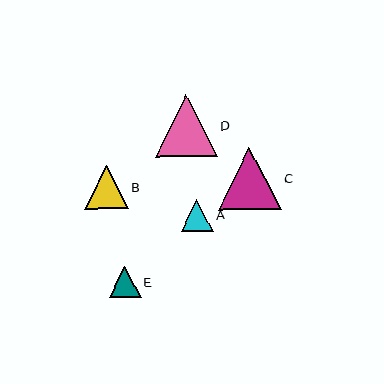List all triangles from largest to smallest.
From largest to smallest: C, D, B, A, E.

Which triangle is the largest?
Triangle C is the largest with a size of approximately 63 pixels.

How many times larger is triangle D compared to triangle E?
Triangle D is approximately 2.0 times the size of triangle E.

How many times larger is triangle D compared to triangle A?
Triangle D is approximately 1.9 times the size of triangle A.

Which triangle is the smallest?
Triangle E is the smallest with a size of approximately 31 pixels.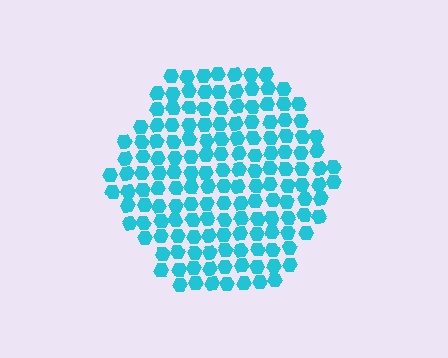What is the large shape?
The large shape is a hexagon.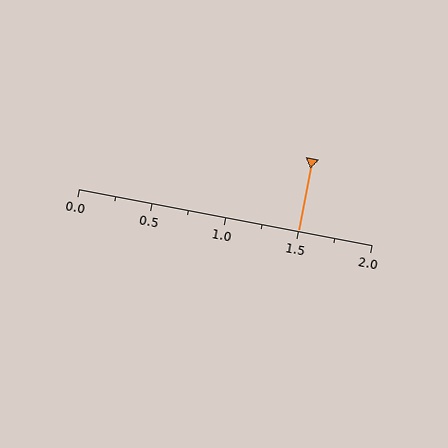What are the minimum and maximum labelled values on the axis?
The axis runs from 0.0 to 2.0.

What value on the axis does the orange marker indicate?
The marker indicates approximately 1.5.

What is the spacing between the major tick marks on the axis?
The major ticks are spaced 0.5 apart.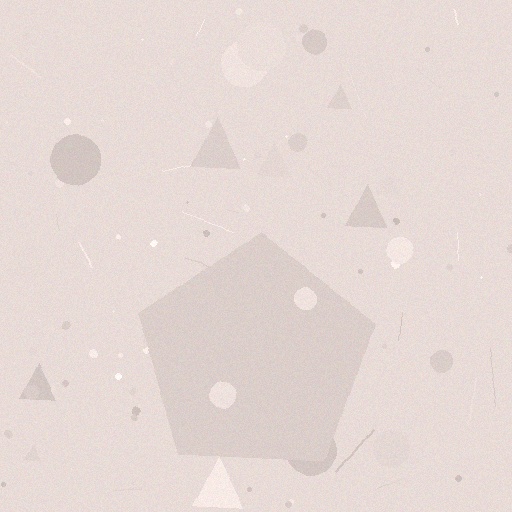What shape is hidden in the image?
A pentagon is hidden in the image.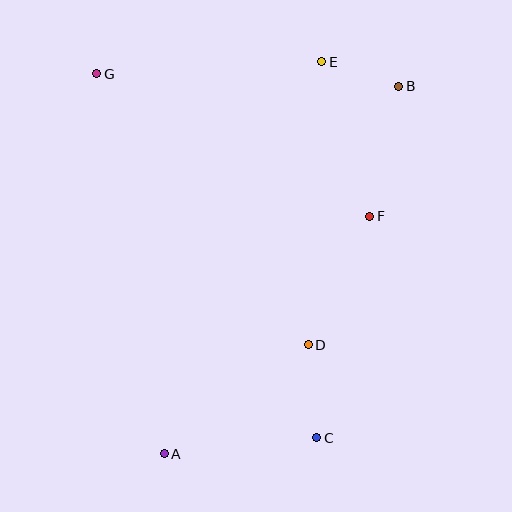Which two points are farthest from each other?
Points A and B are farthest from each other.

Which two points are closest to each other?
Points B and E are closest to each other.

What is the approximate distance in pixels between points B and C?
The distance between B and C is approximately 361 pixels.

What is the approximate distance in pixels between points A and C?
The distance between A and C is approximately 153 pixels.